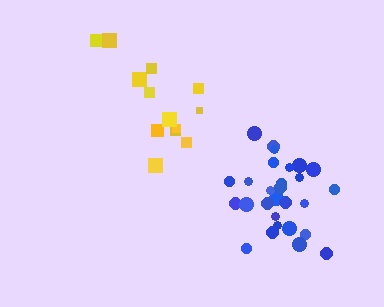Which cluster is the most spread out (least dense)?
Yellow.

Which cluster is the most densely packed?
Blue.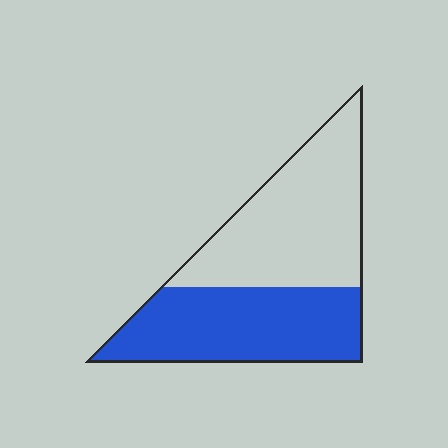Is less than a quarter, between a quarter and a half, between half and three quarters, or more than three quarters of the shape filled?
Between a quarter and a half.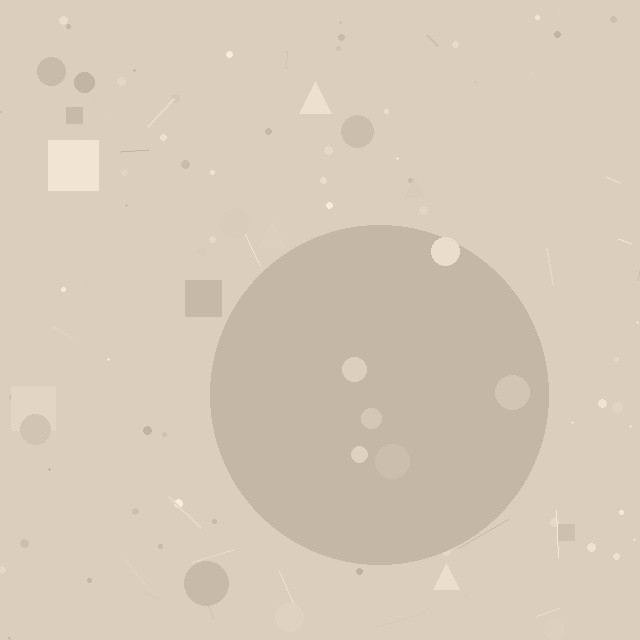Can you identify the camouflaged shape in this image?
The camouflaged shape is a circle.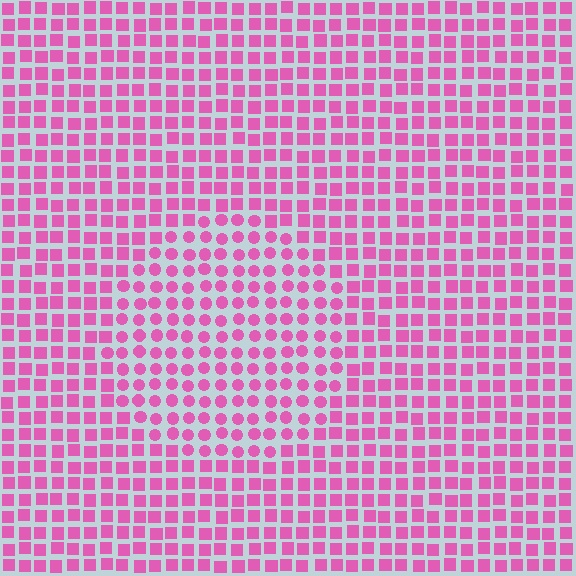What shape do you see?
I see a circle.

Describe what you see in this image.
The image is filled with small pink elements arranged in a uniform grid. A circle-shaped region contains circles, while the surrounding area contains squares. The boundary is defined purely by the change in element shape.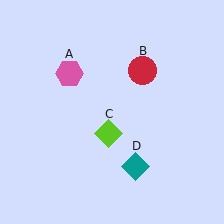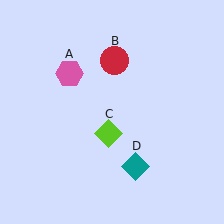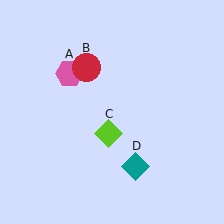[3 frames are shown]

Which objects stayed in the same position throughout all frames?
Pink hexagon (object A) and lime diamond (object C) and teal diamond (object D) remained stationary.